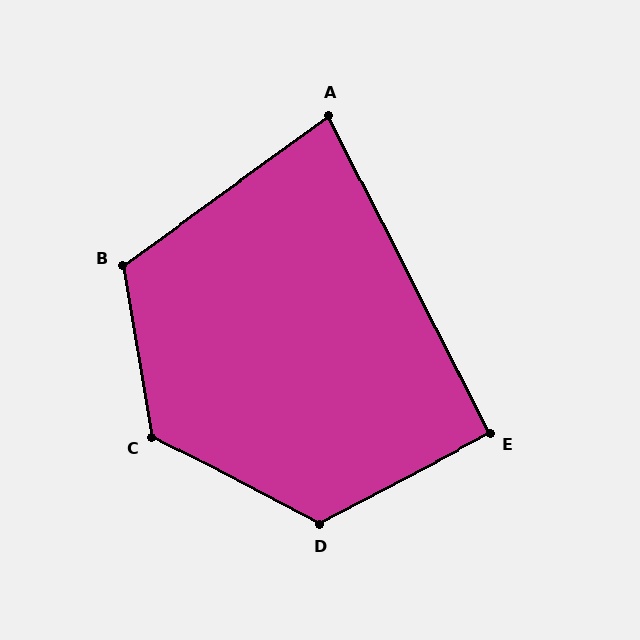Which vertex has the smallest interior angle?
A, at approximately 81 degrees.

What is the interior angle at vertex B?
Approximately 116 degrees (obtuse).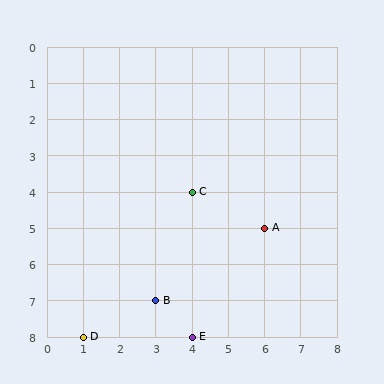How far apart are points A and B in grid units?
Points A and B are 3 columns and 2 rows apart (about 3.6 grid units diagonally).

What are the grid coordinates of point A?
Point A is at grid coordinates (6, 5).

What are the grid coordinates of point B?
Point B is at grid coordinates (3, 7).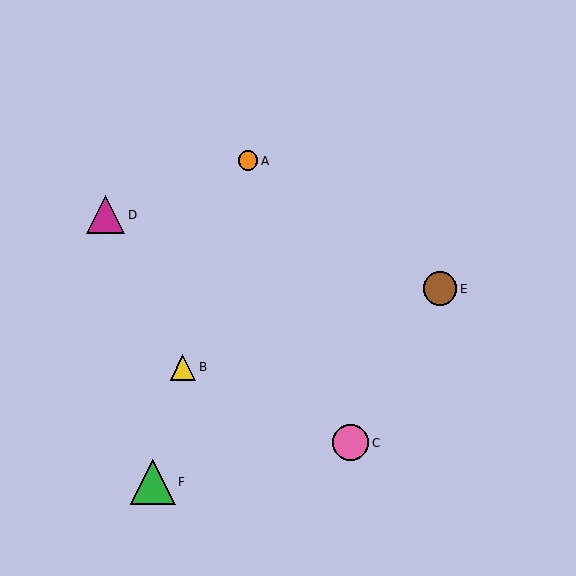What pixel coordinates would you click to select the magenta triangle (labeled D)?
Click at (106, 215) to select the magenta triangle D.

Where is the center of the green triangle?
The center of the green triangle is at (153, 482).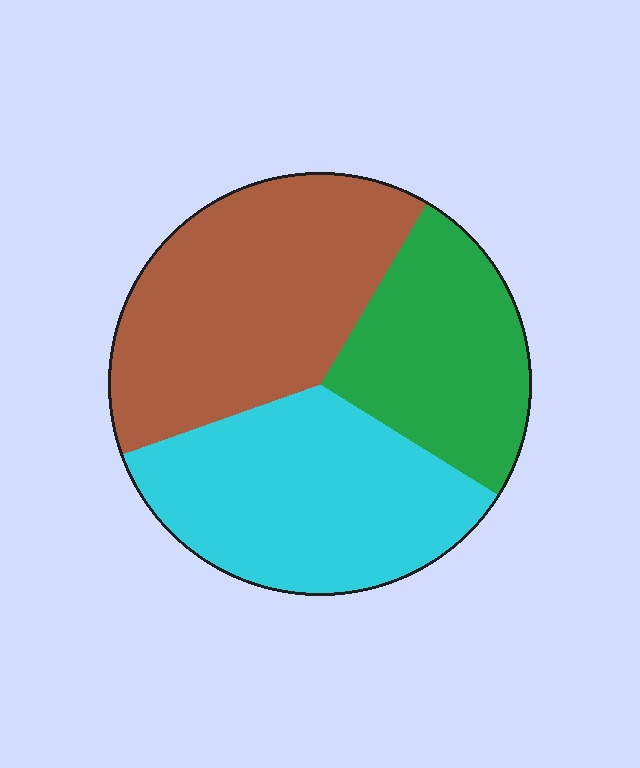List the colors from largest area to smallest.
From largest to smallest: brown, cyan, green.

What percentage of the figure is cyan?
Cyan covers about 35% of the figure.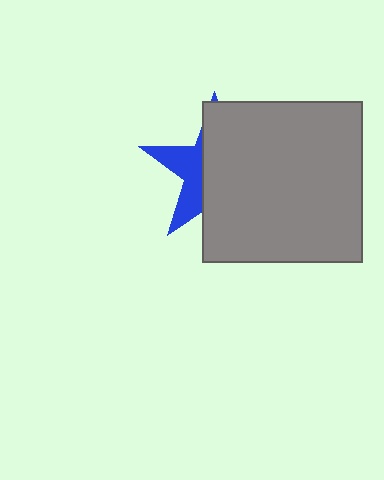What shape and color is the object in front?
The object in front is a gray square.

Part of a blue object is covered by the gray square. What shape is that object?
It is a star.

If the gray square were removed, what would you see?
You would see the complete blue star.